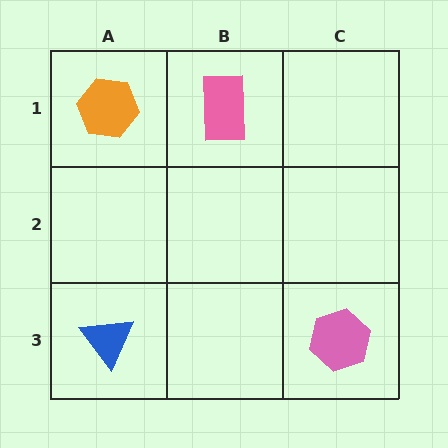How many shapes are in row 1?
2 shapes.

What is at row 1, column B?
A pink rectangle.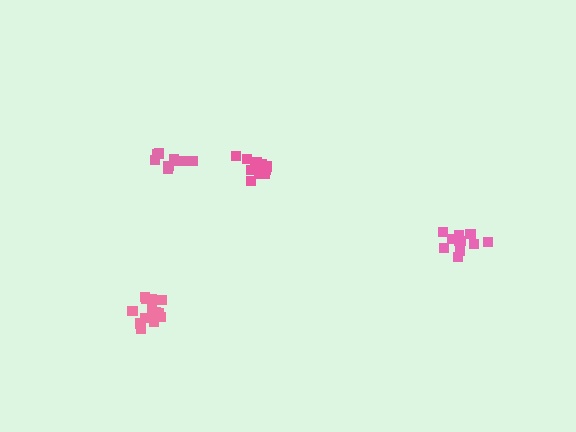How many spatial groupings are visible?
There are 4 spatial groupings.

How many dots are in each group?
Group 1: 9 dots, Group 2: 11 dots, Group 3: 13 dots, Group 4: 13 dots (46 total).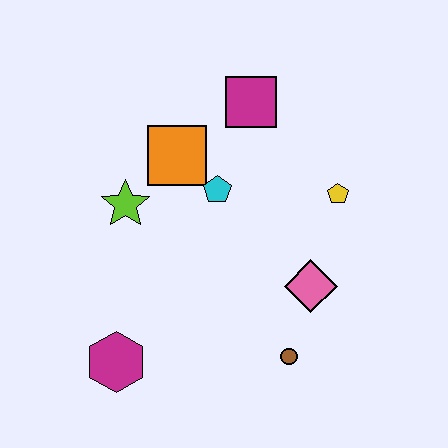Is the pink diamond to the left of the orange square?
No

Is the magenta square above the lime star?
Yes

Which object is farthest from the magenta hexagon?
The magenta square is farthest from the magenta hexagon.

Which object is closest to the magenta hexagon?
The lime star is closest to the magenta hexagon.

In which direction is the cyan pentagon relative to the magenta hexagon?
The cyan pentagon is above the magenta hexagon.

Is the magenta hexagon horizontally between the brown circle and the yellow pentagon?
No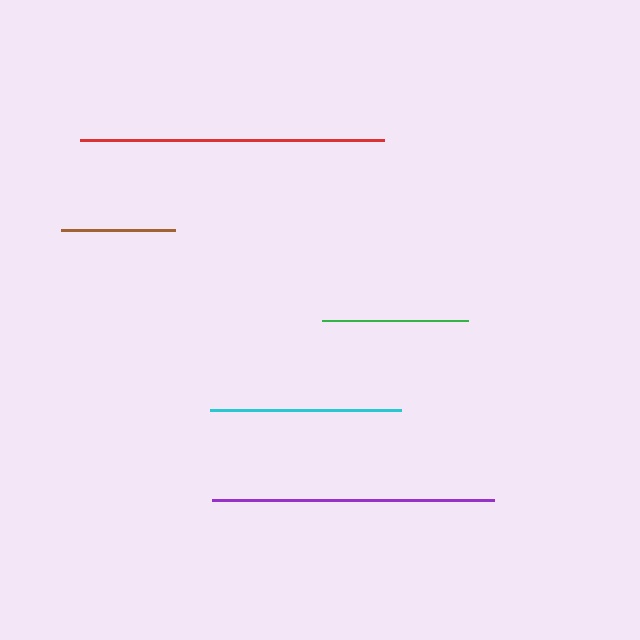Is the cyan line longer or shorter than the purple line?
The purple line is longer than the cyan line.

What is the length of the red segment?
The red segment is approximately 303 pixels long.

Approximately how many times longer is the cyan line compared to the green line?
The cyan line is approximately 1.3 times the length of the green line.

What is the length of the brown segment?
The brown segment is approximately 114 pixels long.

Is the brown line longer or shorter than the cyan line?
The cyan line is longer than the brown line.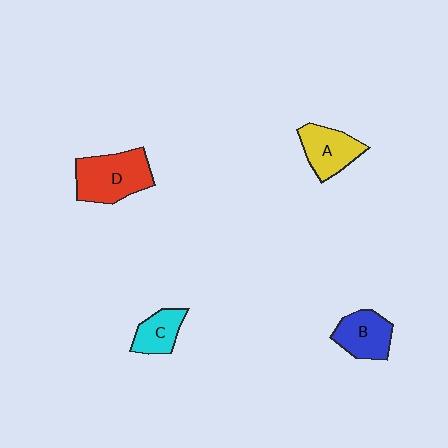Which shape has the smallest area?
Shape C (cyan).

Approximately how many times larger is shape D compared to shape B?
Approximately 1.4 times.